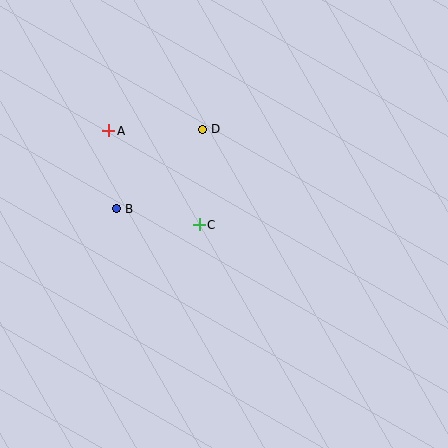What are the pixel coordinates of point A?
Point A is at (109, 131).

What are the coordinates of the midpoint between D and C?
The midpoint between D and C is at (201, 177).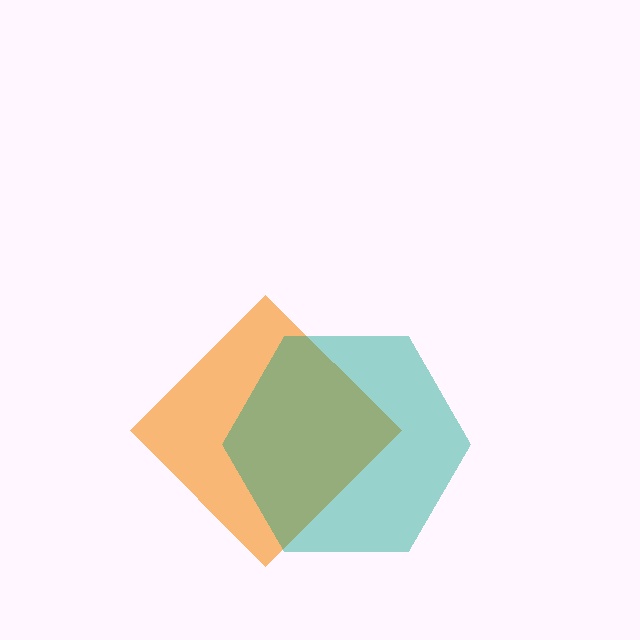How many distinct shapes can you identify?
There are 2 distinct shapes: an orange diamond, a teal hexagon.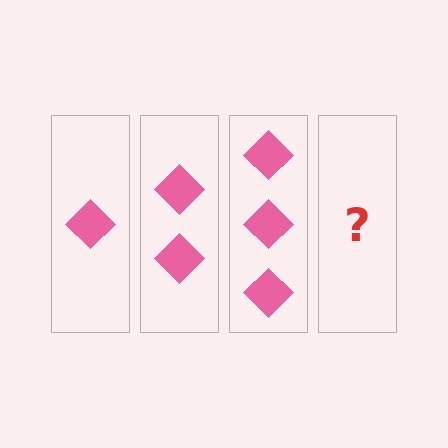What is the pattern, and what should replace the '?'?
The pattern is that each step adds one more diamond. The '?' should be 4 diamonds.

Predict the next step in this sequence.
The next step is 4 diamonds.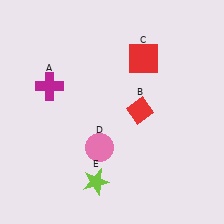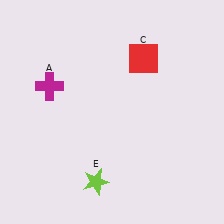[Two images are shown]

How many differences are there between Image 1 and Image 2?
There are 2 differences between the two images.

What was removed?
The pink circle (D), the red diamond (B) were removed in Image 2.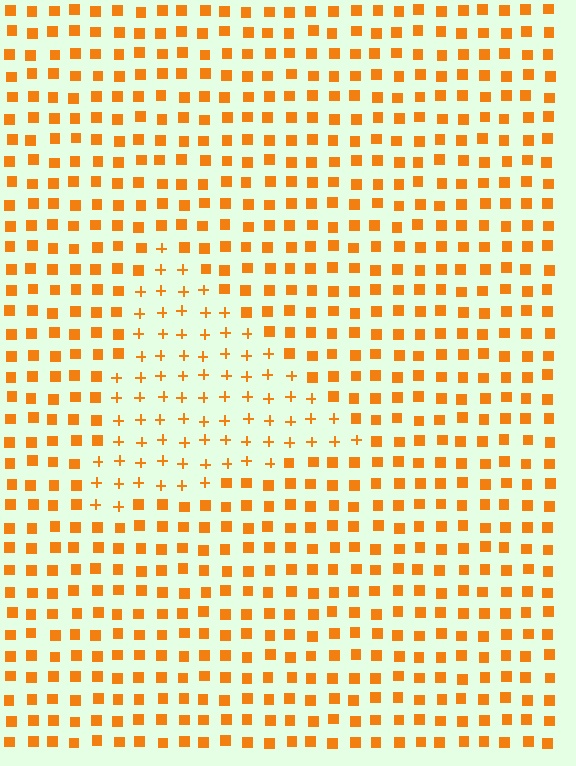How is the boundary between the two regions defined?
The boundary is defined by a change in element shape: plus signs inside vs. squares outside. All elements share the same color and spacing.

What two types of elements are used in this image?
The image uses plus signs inside the triangle region and squares outside it.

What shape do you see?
I see a triangle.